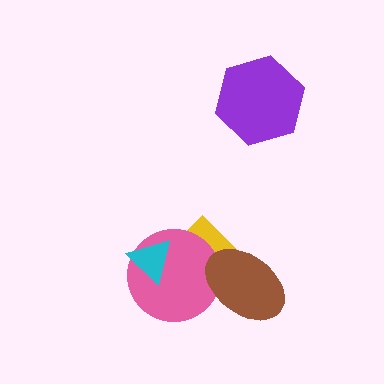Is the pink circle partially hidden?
Yes, it is partially covered by another shape.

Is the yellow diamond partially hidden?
Yes, it is partially covered by another shape.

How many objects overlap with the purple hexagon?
0 objects overlap with the purple hexagon.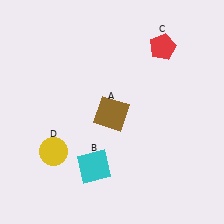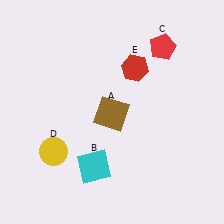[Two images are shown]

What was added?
A red hexagon (E) was added in Image 2.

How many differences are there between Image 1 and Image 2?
There is 1 difference between the two images.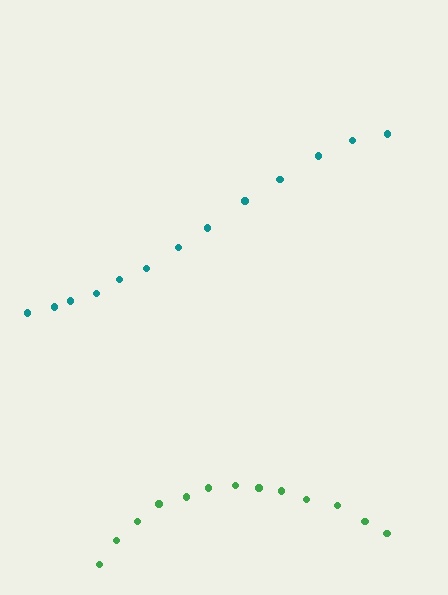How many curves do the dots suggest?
There are 2 distinct paths.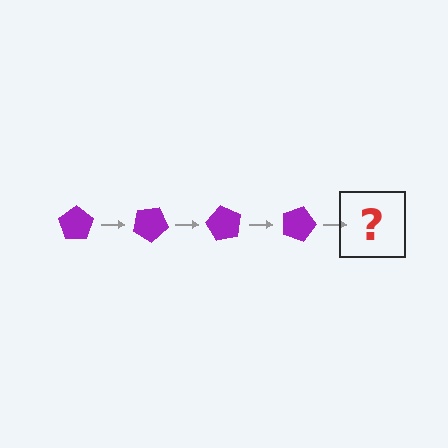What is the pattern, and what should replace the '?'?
The pattern is that the pentagon rotates 30 degrees each step. The '?' should be a purple pentagon rotated 120 degrees.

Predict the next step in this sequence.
The next step is a purple pentagon rotated 120 degrees.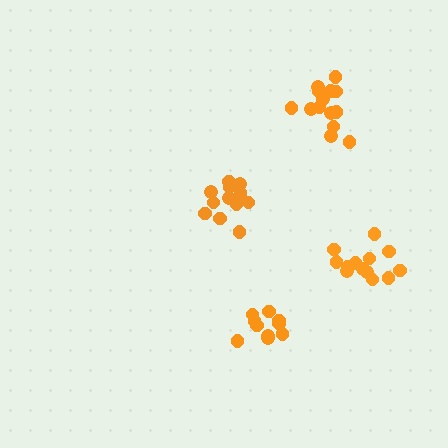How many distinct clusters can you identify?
There are 4 distinct clusters.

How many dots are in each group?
Group 1: 14 dots, Group 2: 13 dots, Group 3: 14 dots, Group 4: 10 dots (51 total).